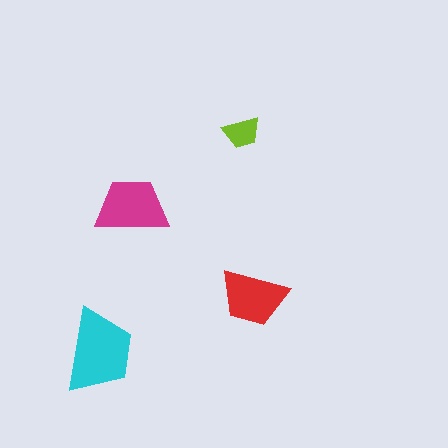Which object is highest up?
The lime trapezoid is topmost.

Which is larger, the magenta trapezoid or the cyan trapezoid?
The cyan one.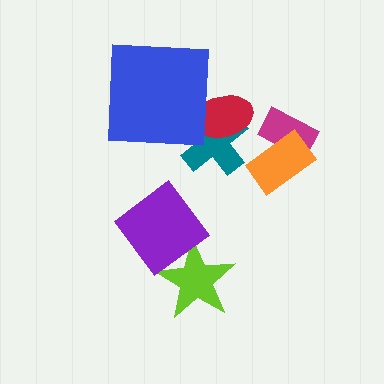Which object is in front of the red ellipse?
The blue square is in front of the red ellipse.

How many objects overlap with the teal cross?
2 objects overlap with the teal cross.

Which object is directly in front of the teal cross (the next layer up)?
The red ellipse is directly in front of the teal cross.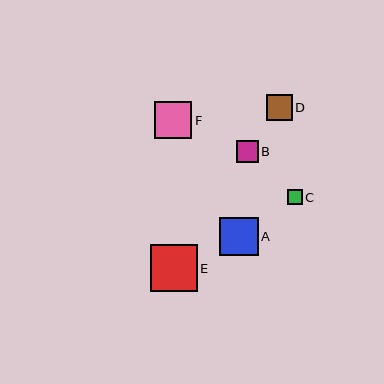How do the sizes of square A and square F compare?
Square A and square F are approximately the same size.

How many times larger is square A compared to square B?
Square A is approximately 1.8 times the size of square B.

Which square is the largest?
Square E is the largest with a size of approximately 47 pixels.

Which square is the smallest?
Square C is the smallest with a size of approximately 15 pixels.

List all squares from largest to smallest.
From largest to smallest: E, A, F, D, B, C.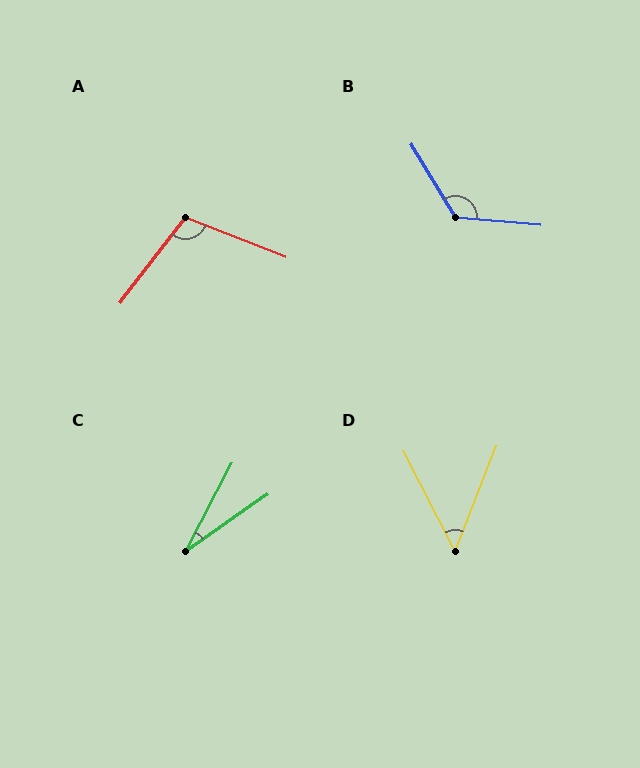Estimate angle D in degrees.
Approximately 49 degrees.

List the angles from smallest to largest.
C (27°), D (49°), A (106°), B (126°).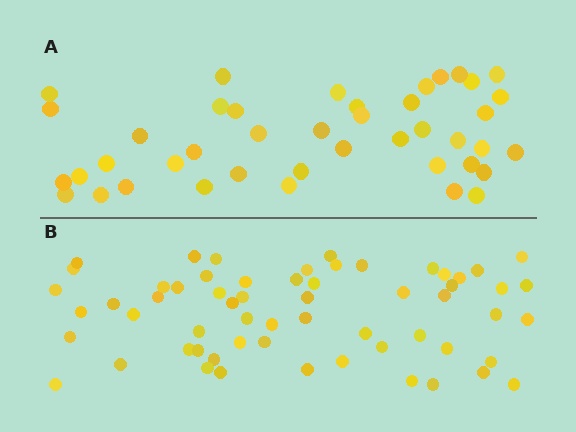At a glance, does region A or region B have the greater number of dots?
Region B (the bottom region) has more dots.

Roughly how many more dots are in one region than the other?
Region B has approximately 20 more dots than region A.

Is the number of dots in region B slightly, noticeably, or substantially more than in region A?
Region B has noticeably more, but not dramatically so. The ratio is roughly 1.4 to 1.